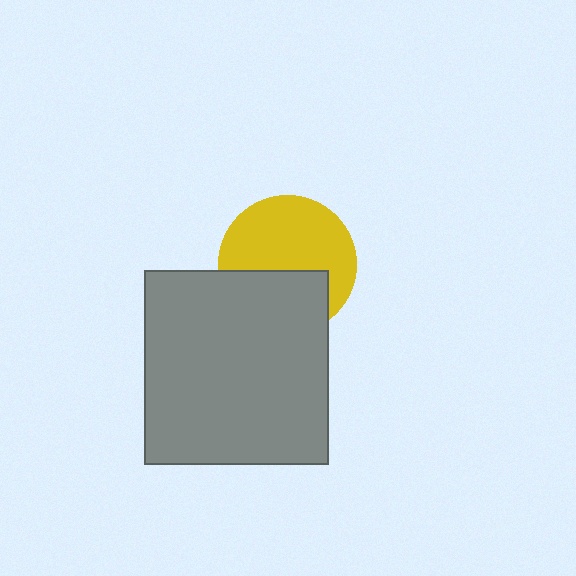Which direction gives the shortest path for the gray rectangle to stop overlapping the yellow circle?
Moving down gives the shortest separation.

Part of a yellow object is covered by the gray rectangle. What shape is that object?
It is a circle.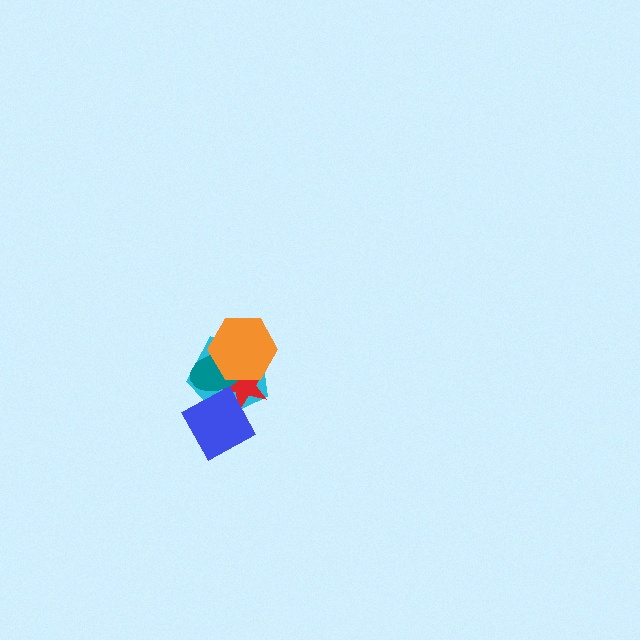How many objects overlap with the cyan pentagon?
4 objects overlap with the cyan pentagon.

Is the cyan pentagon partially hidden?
Yes, it is partially covered by another shape.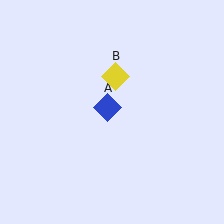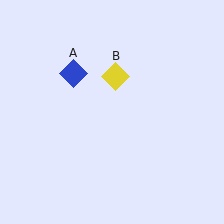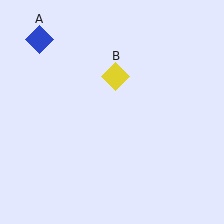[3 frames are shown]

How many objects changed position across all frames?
1 object changed position: blue diamond (object A).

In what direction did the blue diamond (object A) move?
The blue diamond (object A) moved up and to the left.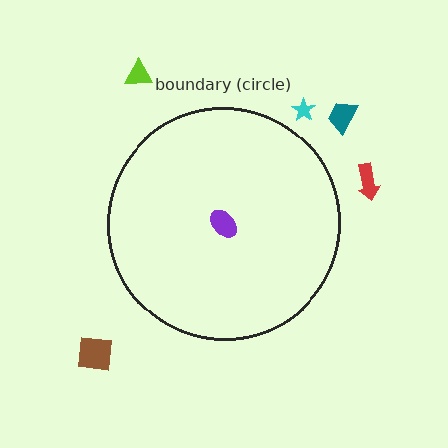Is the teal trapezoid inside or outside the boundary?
Outside.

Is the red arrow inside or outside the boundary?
Outside.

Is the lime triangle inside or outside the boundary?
Outside.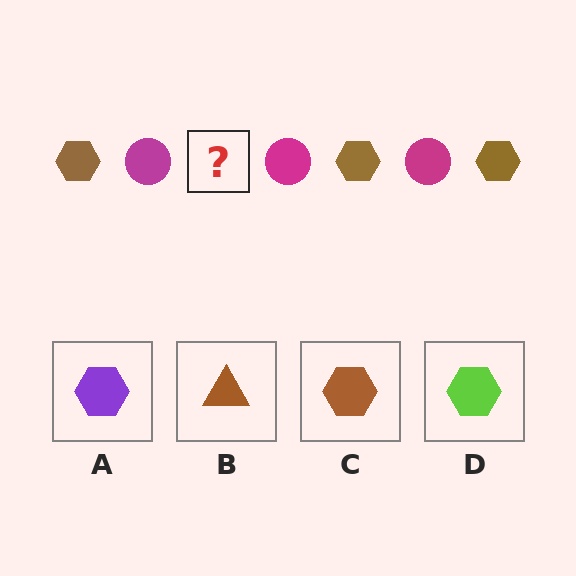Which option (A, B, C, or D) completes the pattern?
C.